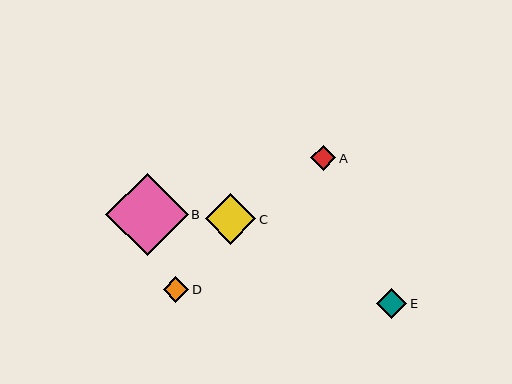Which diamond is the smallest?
Diamond A is the smallest with a size of approximately 25 pixels.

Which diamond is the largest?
Diamond B is the largest with a size of approximately 82 pixels.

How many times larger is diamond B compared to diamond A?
Diamond B is approximately 3.3 times the size of diamond A.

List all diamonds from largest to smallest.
From largest to smallest: B, C, E, D, A.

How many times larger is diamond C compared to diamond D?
Diamond C is approximately 2.0 times the size of diamond D.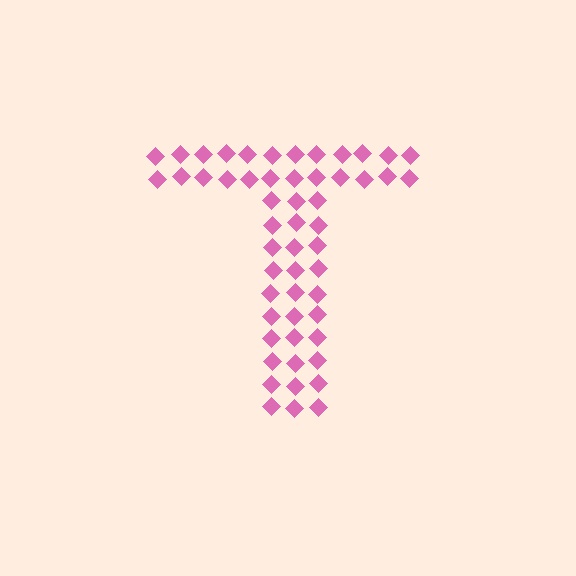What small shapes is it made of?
It is made of small diamonds.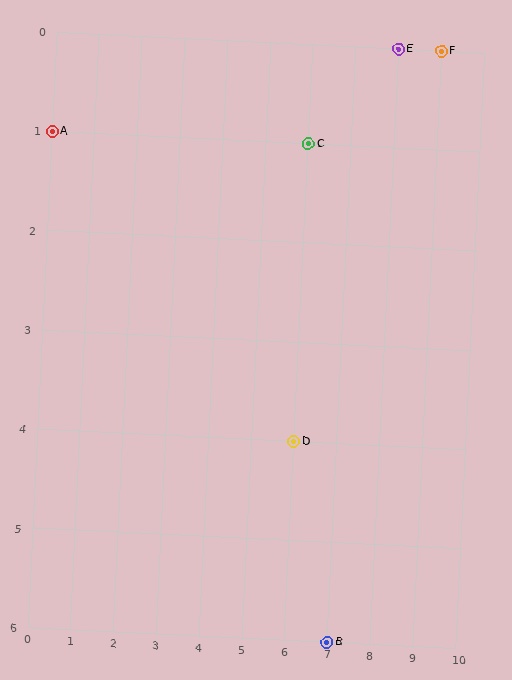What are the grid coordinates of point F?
Point F is at grid coordinates (9, 0).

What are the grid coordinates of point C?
Point C is at grid coordinates (6, 1).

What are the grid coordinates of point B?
Point B is at grid coordinates (7, 6).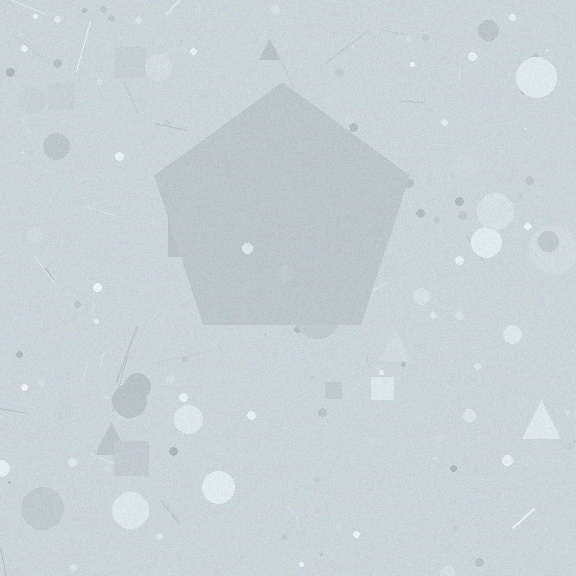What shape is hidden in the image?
A pentagon is hidden in the image.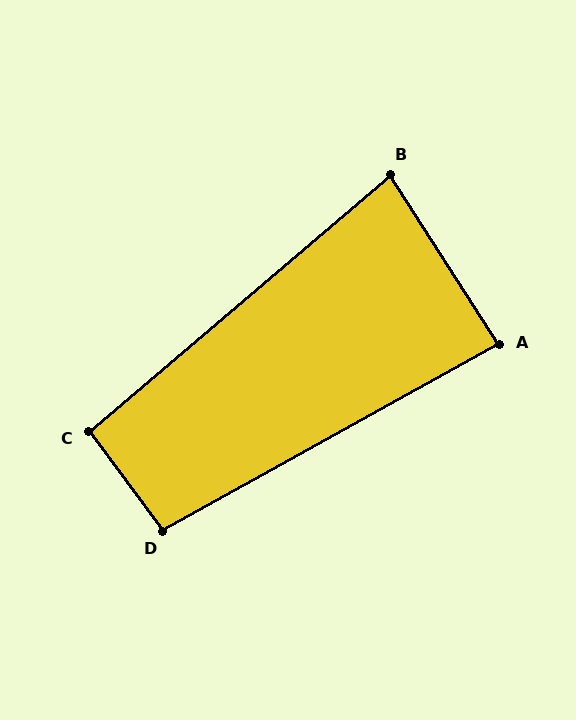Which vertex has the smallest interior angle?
B, at approximately 82 degrees.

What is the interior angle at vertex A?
Approximately 86 degrees (approximately right).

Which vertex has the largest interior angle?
D, at approximately 98 degrees.